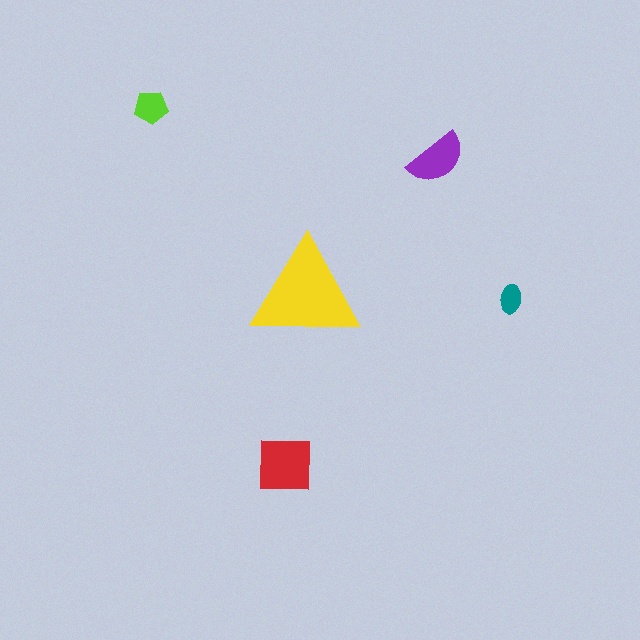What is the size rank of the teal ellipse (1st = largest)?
5th.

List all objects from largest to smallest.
The yellow triangle, the red square, the purple semicircle, the lime pentagon, the teal ellipse.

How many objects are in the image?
There are 5 objects in the image.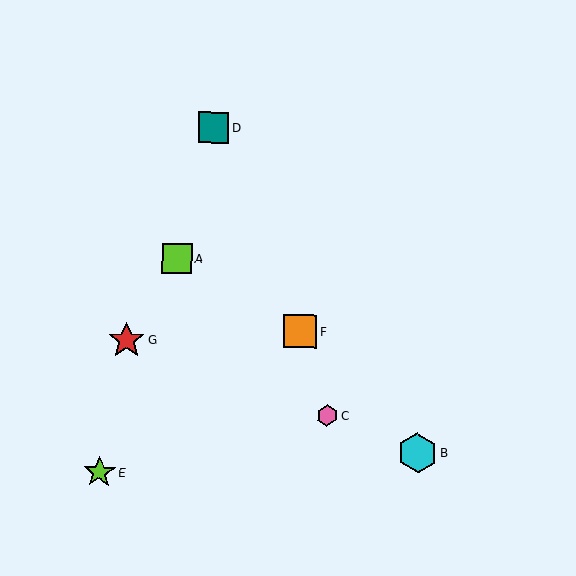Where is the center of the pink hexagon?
The center of the pink hexagon is at (327, 415).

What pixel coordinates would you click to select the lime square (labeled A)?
Click at (177, 259) to select the lime square A.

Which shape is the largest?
The cyan hexagon (labeled B) is the largest.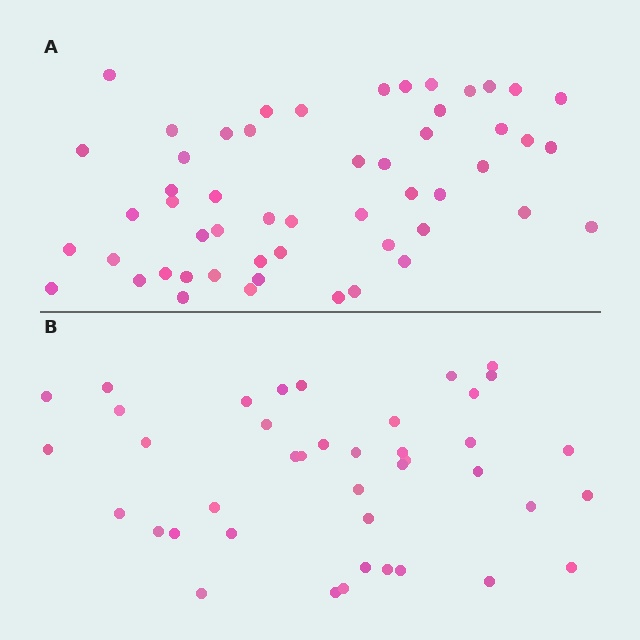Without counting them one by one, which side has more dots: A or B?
Region A (the top region) has more dots.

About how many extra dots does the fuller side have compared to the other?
Region A has roughly 12 or so more dots than region B.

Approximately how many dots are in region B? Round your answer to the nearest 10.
About 40 dots. (The exact count is 41, which rounds to 40.)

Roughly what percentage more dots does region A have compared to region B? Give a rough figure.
About 30% more.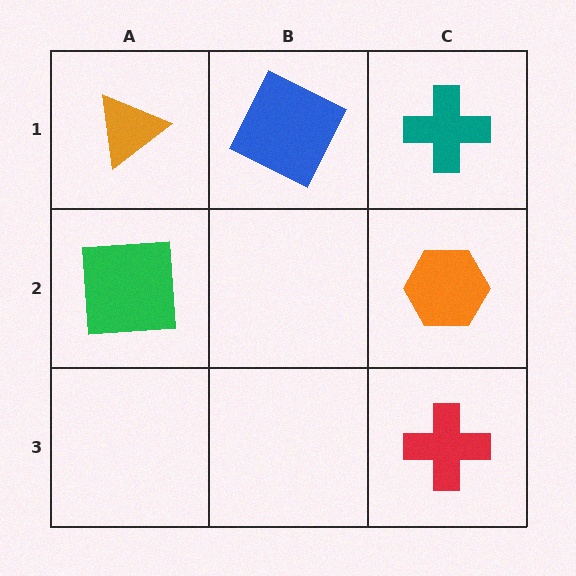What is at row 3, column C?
A red cross.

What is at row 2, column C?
An orange hexagon.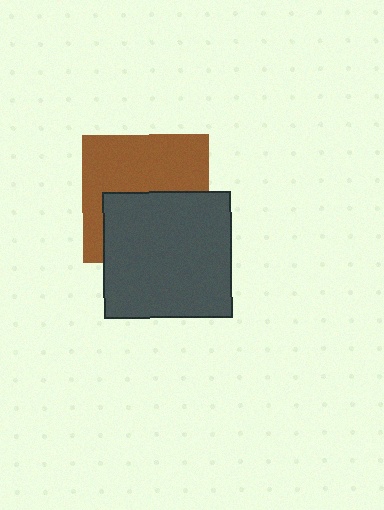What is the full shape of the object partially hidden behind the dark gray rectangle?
The partially hidden object is a brown square.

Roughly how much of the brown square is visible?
About half of it is visible (roughly 54%).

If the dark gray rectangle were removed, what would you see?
You would see the complete brown square.